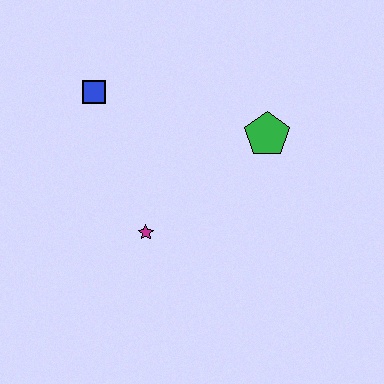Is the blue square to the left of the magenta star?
Yes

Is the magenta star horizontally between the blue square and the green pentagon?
Yes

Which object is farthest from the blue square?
The green pentagon is farthest from the blue square.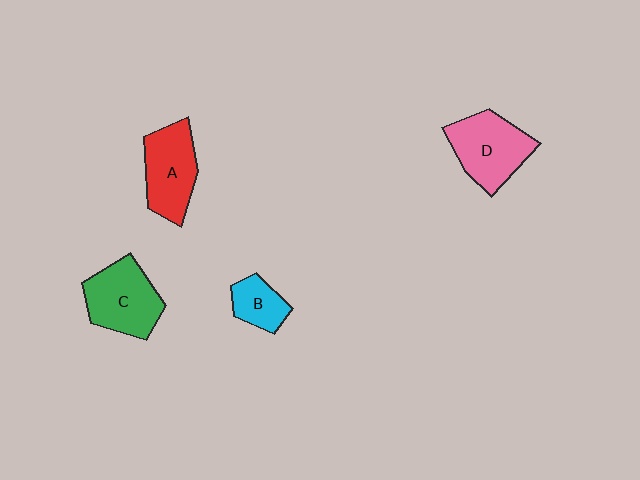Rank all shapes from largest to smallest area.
From largest to smallest: D (pink), C (green), A (red), B (cyan).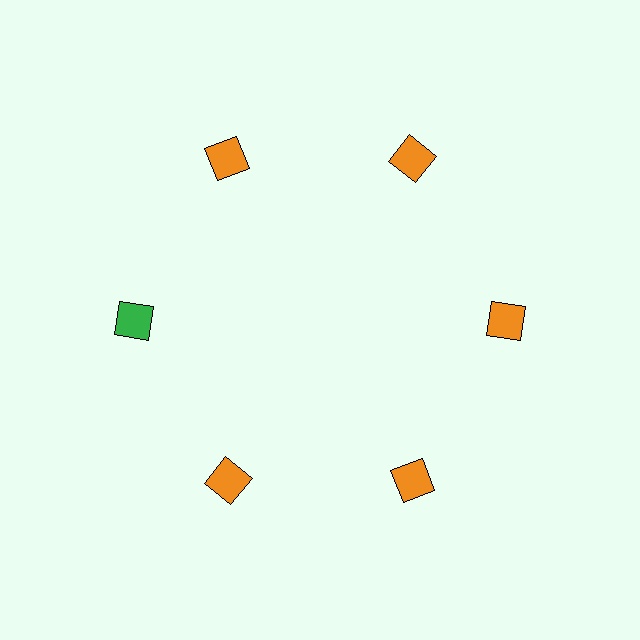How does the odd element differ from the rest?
It has a different color: green instead of orange.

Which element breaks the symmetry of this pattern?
The green square at roughly the 9 o'clock position breaks the symmetry. All other shapes are orange squares.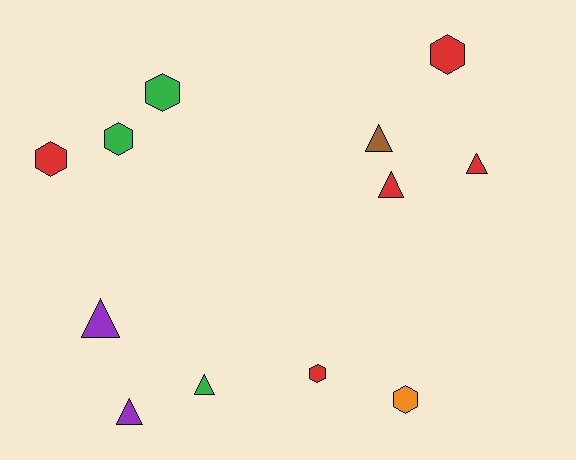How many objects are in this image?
There are 12 objects.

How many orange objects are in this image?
There is 1 orange object.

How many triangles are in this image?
There are 6 triangles.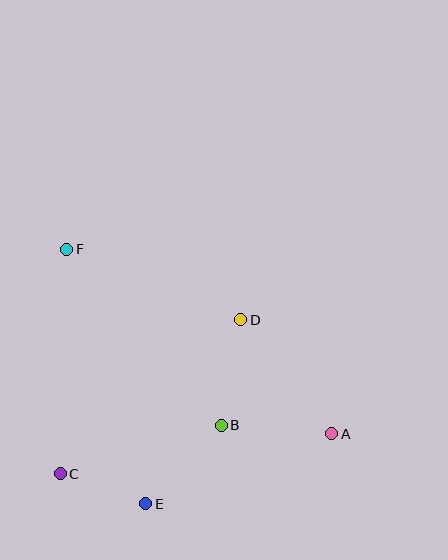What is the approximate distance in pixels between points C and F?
The distance between C and F is approximately 225 pixels.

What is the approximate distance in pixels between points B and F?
The distance between B and F is approximately 234 pixels.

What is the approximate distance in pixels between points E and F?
The distance between E and F is approximately 266 pixels.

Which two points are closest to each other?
Points C and E are closest to each other.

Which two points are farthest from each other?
Points A and F are farthest from each other.